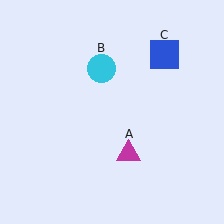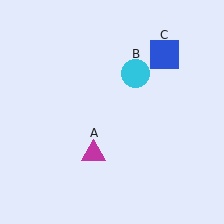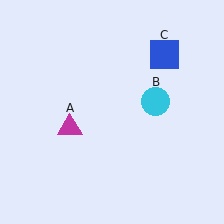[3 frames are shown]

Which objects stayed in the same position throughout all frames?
Blue square (object C) remained stationary.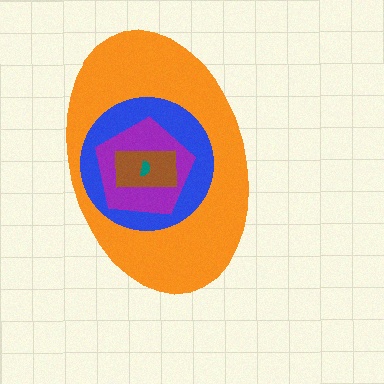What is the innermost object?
The teal semicircle.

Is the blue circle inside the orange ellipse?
Yes.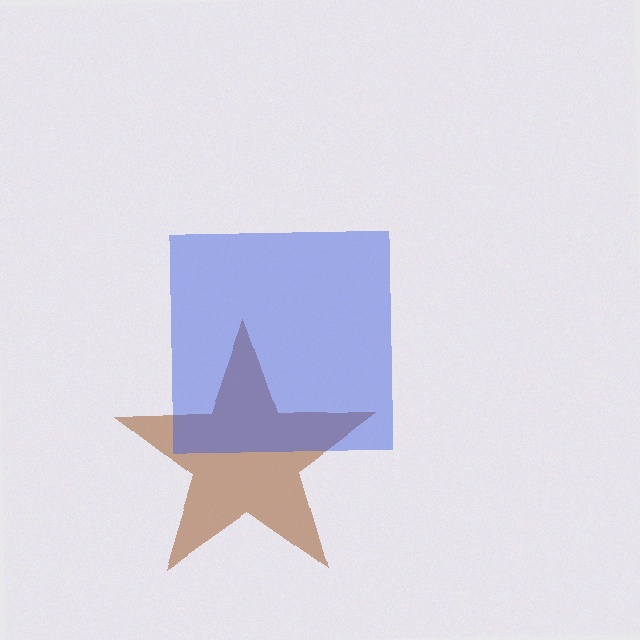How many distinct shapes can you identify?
There are 2 distinct shapes: a brown star, a blue square.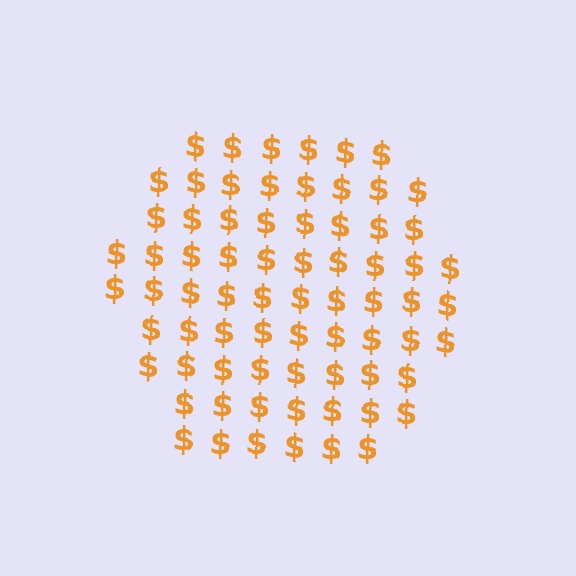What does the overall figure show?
The overall figure shows a hexagon.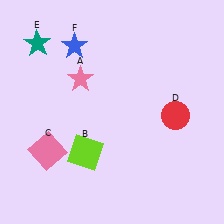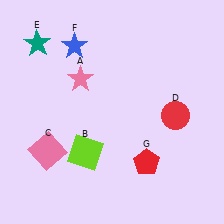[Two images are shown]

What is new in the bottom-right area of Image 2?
A red pentagon (G) was added in the bottom-right area of Image 2.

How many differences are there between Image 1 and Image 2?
There is 1 difference between the two images.